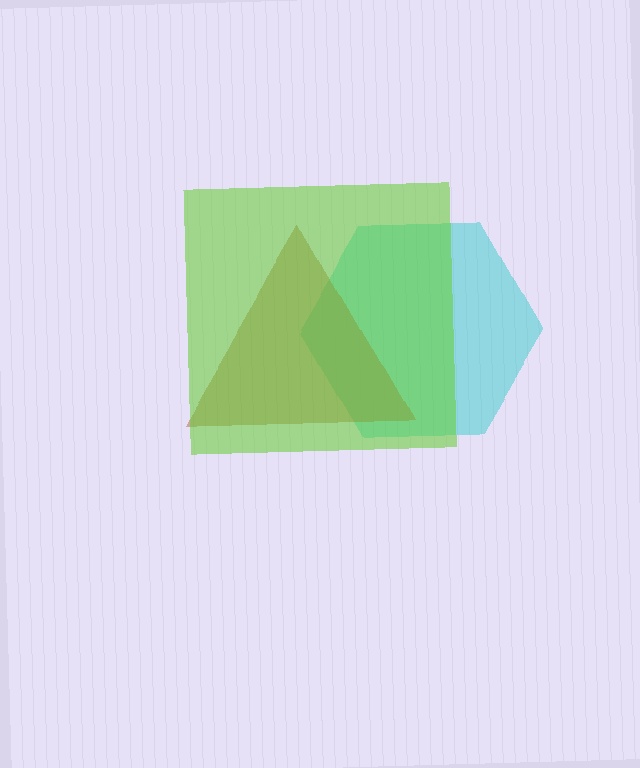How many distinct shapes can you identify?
There are 3 distinct shapes: a cyan hexagon, a brown triangle, a lime square.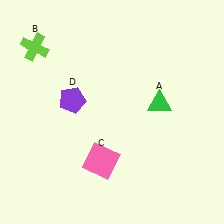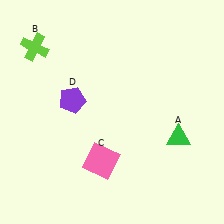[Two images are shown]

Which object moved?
The green triangle (A) moved down.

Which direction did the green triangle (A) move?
The green triangle (A) moved down.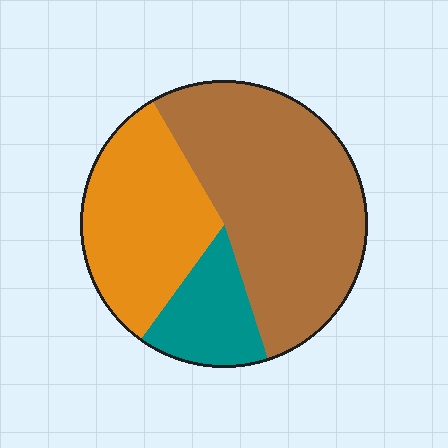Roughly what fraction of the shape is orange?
Orange covers about 30% of the shape.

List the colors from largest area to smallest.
From largest to smallest: brown, orange, teal.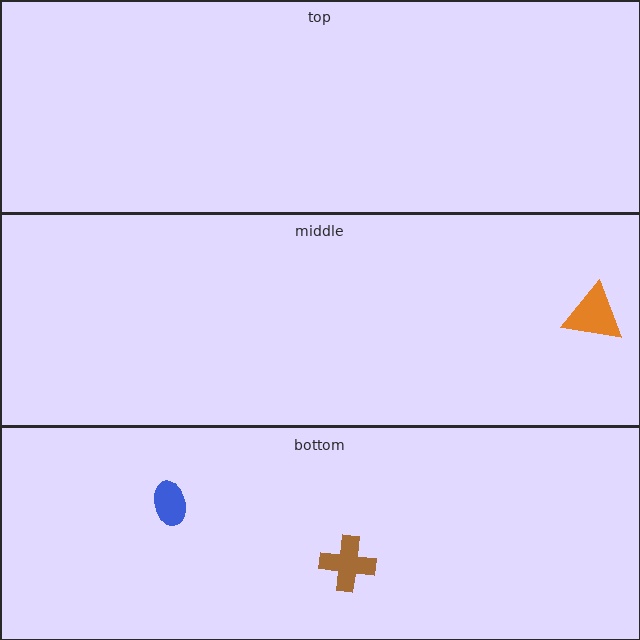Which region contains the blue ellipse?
The bottom region.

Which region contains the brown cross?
The bottom region.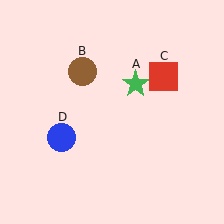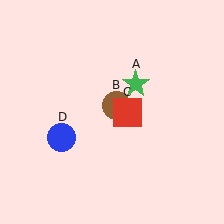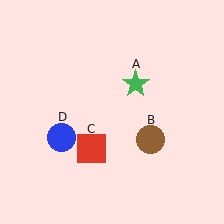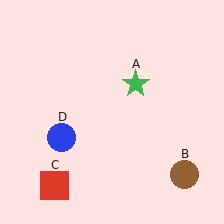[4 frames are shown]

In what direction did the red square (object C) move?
The red square (object C) moved down and to the left.